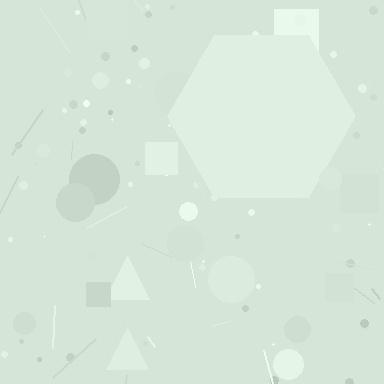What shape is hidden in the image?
A hexagon is hidden in the image.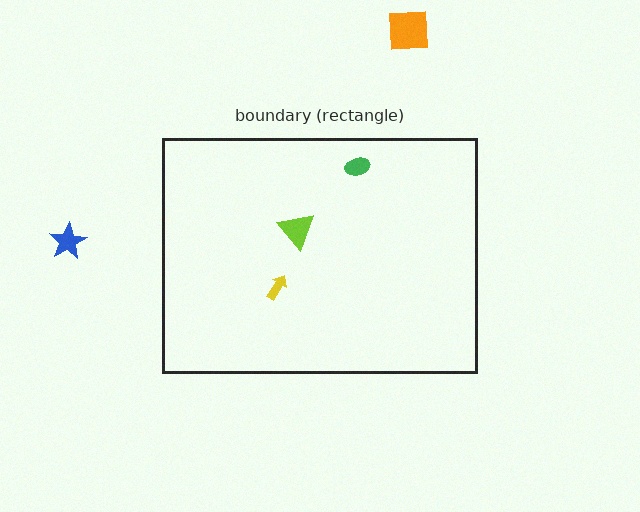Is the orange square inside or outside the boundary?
Outside.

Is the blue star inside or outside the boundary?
Outside.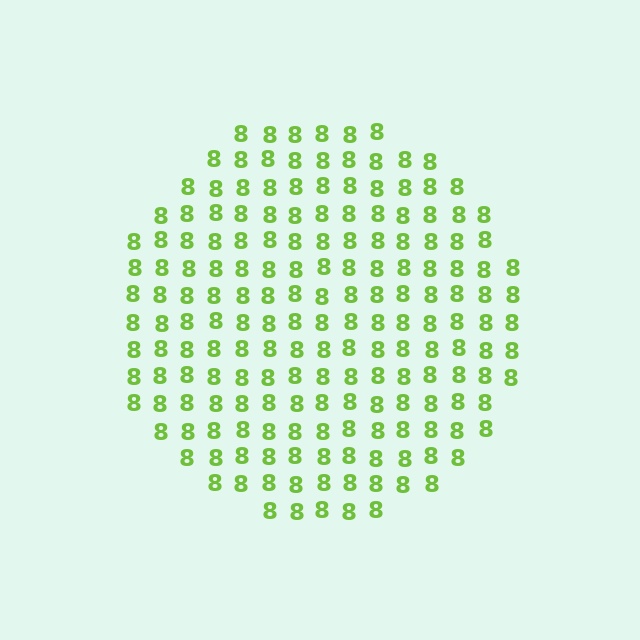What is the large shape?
The large shape is a circle.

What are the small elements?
The small elements are digit 8's.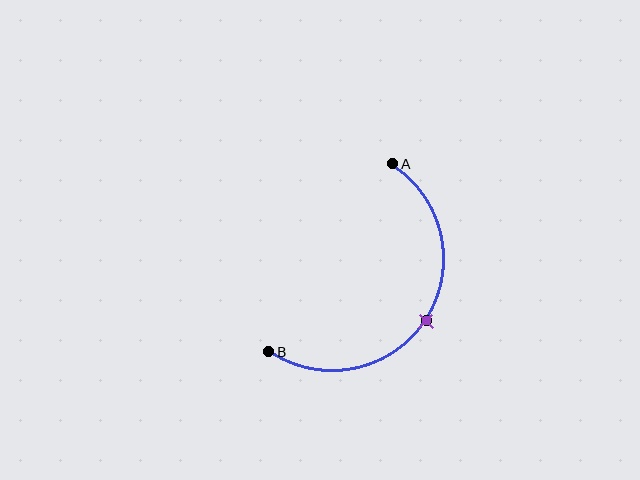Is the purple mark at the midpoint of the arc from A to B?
Yes. The purple mark lies on the arc at equal arc-length from both A and B — it is the arc midpoint.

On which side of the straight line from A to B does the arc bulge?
The arc bulges to the right of the straight line connecting A and B.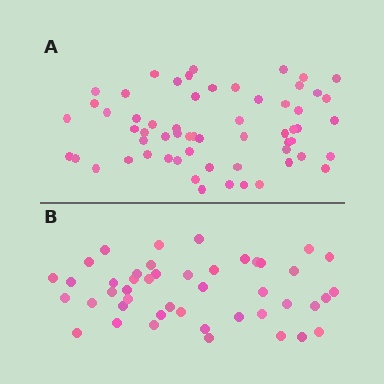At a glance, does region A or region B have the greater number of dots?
Region A (the top region) has more dots.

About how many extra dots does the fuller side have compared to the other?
Region A has approximately 15 more dots than region B.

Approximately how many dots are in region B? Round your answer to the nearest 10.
About 40 dots. (The exact count is 45, which rounds to 40.)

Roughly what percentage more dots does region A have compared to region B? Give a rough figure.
About 35% more.